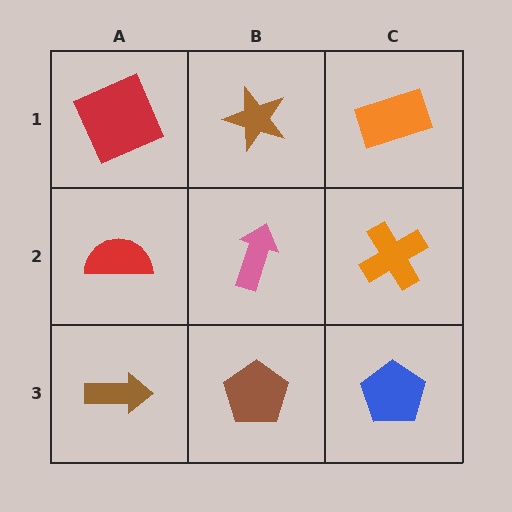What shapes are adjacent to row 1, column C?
An orange cross (row 2, column C), a brown star (row 1, column B).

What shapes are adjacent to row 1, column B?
A pink arrow (row 2, column B), a red square (row 1, column A), an orange rectangle (row 1, column C).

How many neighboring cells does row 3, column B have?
3.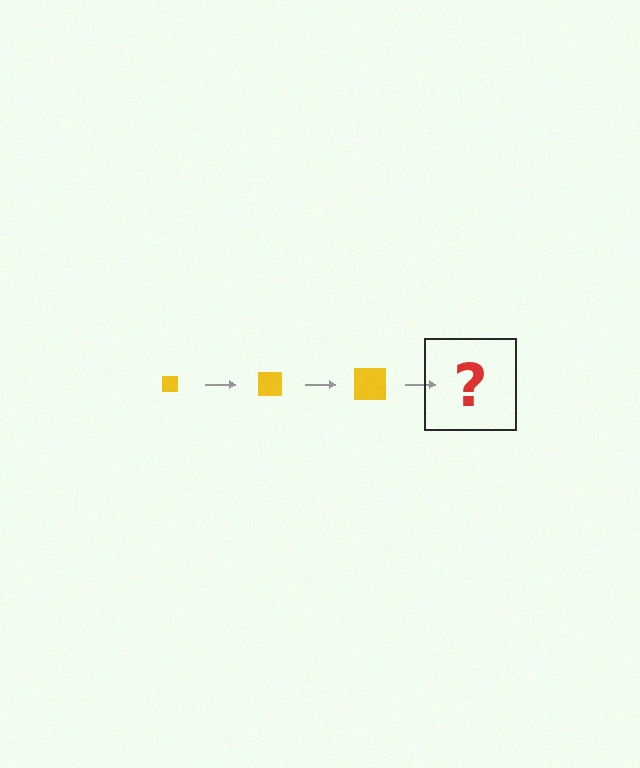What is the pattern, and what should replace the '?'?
The pattern is that the square gets progressively larger each step. The '?' should be a yellow square, larger than the previous one.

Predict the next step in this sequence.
The next step is a yellow square, larger than the previous one.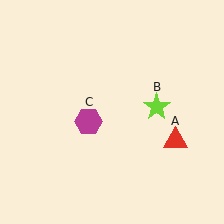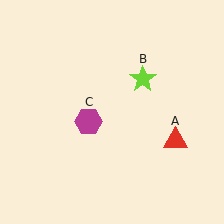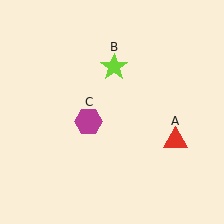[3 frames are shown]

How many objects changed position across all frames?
1 object changed position: lime star (object B).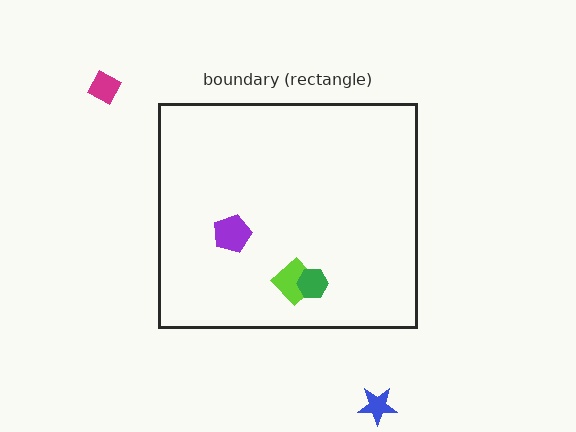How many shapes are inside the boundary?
3 inside, 2 outside.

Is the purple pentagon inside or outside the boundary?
Inside.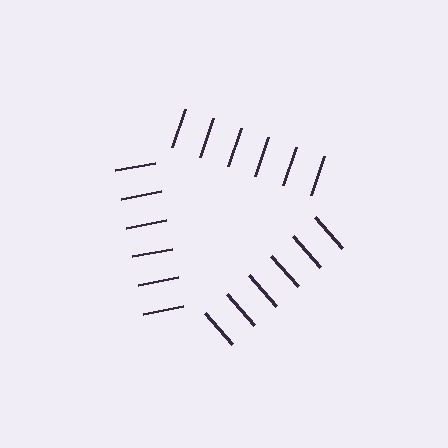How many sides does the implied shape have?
3 sides — the line-ends trace a triangle.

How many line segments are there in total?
18 — 6 along each of the 3 edges.